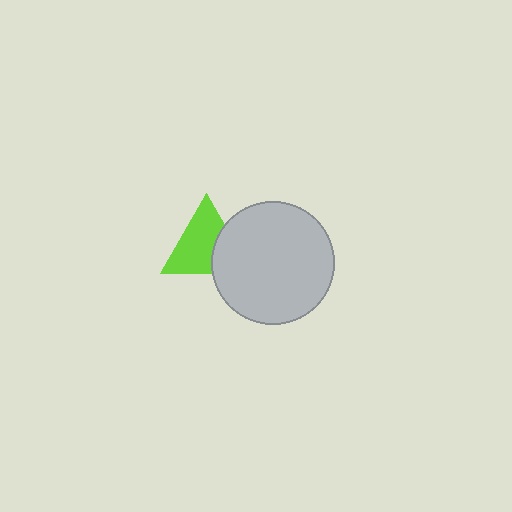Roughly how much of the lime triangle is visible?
Most of it is visible (roughly 68%).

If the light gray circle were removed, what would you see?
You would see the complete lime triangle.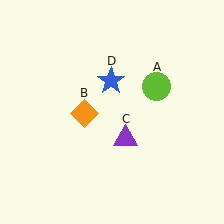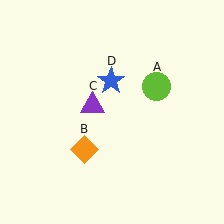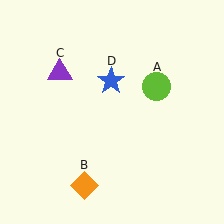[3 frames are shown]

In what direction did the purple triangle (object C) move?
The purple triangle (object C) moved up and to the left.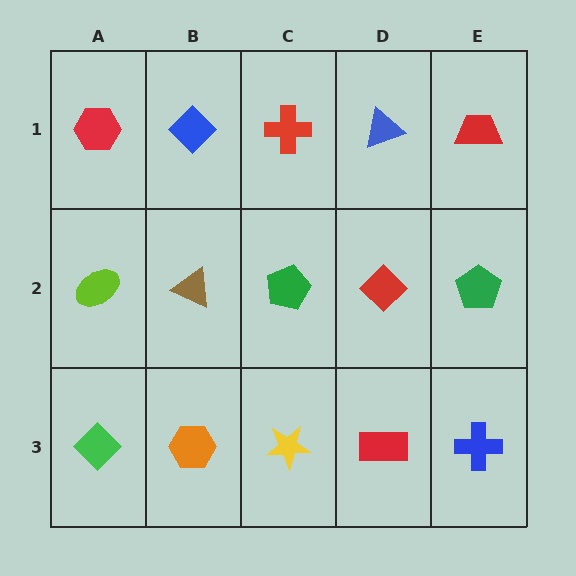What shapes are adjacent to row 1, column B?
A brown triangle (row 2, column B), a red hexagon (row 1, column A), a red cross (row 1, column C).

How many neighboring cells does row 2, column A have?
3.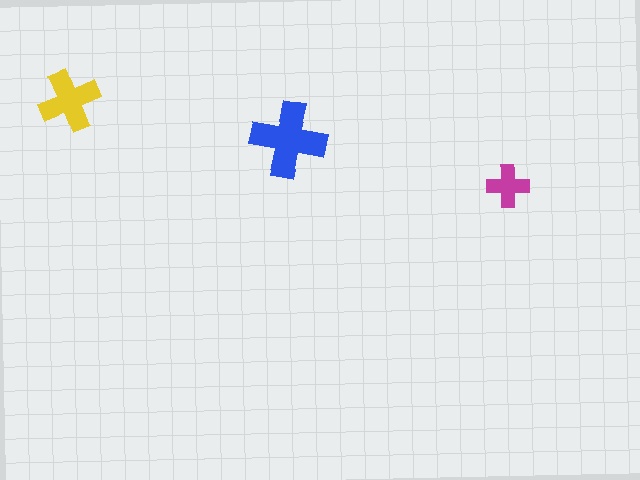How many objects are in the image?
There are 3 objects in the image.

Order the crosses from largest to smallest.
the blue one, the yellow one, the magenta one.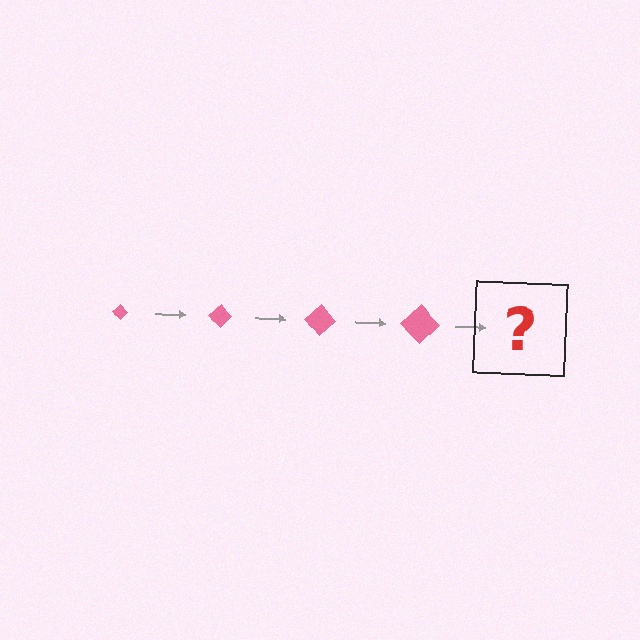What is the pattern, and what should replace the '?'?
The pattern is that the diamond gets progressively larger each step. The '?' should be a pink diamond, larger than the previous one.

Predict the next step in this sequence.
The next step is a pink diamond, larger than the previous one.